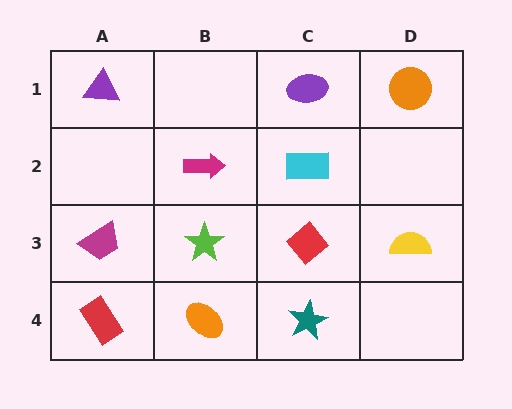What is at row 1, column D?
An orange circle.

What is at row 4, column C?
A teal star.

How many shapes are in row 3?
4 shapes.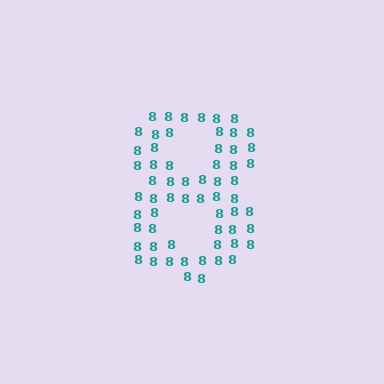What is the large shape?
The large shape is the digit 8.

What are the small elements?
The small elements are digit 8's.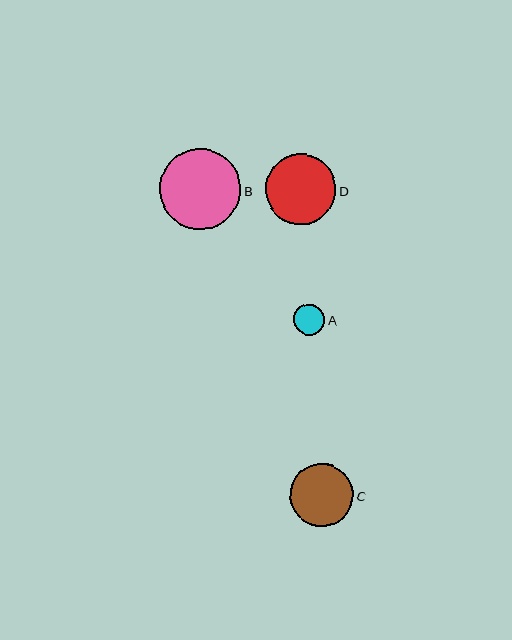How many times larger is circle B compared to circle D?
Circle B is approximately 1.2 times the size of circle D.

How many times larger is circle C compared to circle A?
Circle C is approximately 2.0 times the size of circle A.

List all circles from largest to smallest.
From largest to smallest: B, D, C, A.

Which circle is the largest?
Circle B is the largest with a size of approximately 82 pixels.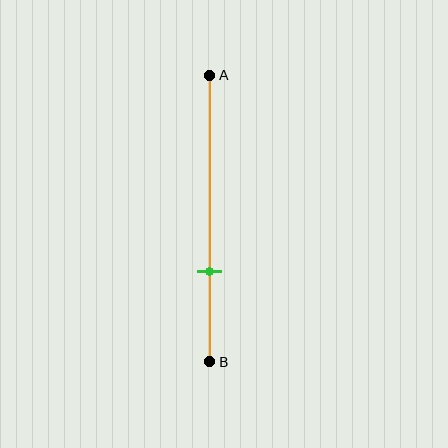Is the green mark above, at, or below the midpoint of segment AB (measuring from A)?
The green mark is below the midpoint of segment AB.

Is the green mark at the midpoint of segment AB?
No, the mark is at about 70% from A, not at the 50% midpoint.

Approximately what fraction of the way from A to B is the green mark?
The green mark is approximately 70% of the way from A to B.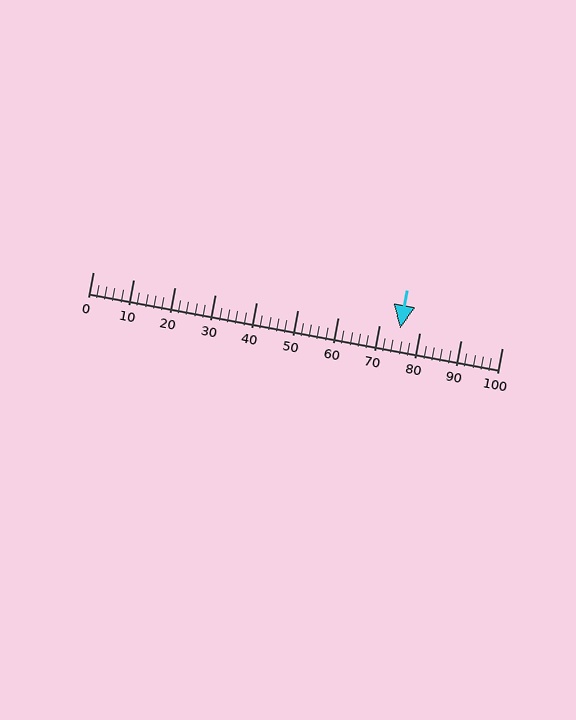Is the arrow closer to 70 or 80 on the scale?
The arrow is closer to 80.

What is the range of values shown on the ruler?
The ruler shows values from 0 to 100.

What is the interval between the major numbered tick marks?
The major tick marks are spaced 10 units apart.